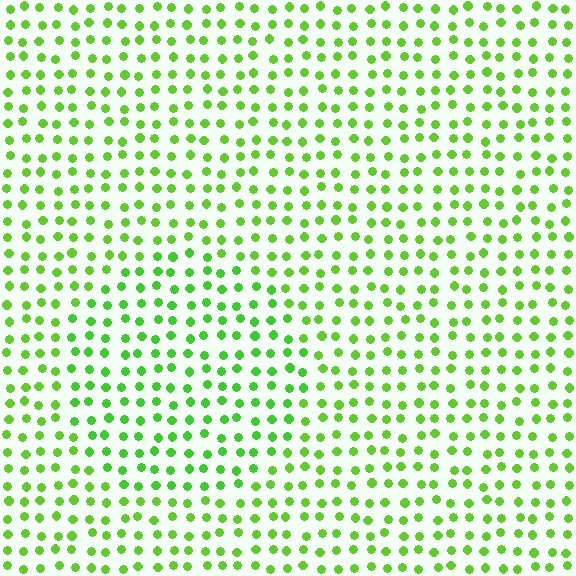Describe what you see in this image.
The image is filled with small lime elements in a uniform arrangement. A circle-shaped region is visible where the elements are tinted to a slightly different hue, forming a subtle color boundary.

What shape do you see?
I see a circle.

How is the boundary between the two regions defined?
The boundary is defined purely by a slight shift in hue (about 15 degrees). Spacing, size, and orientation are identical on both sides.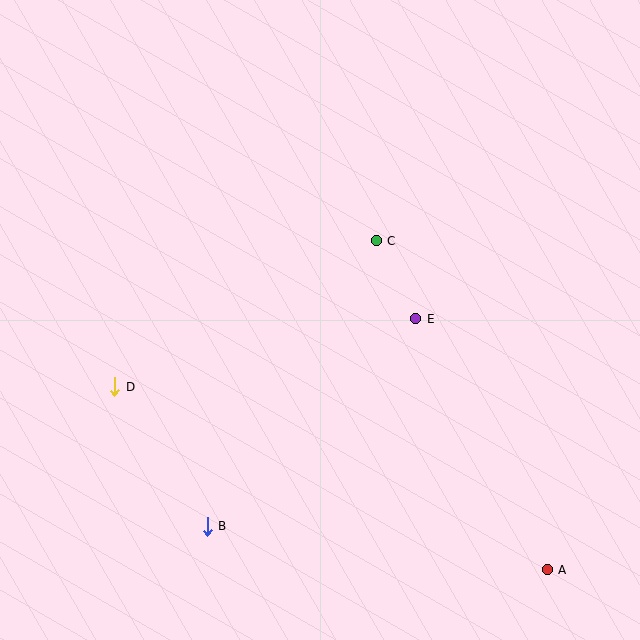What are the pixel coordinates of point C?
Point C is at (376, 241).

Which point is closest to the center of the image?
Point E at (416, 319) is closest to the center.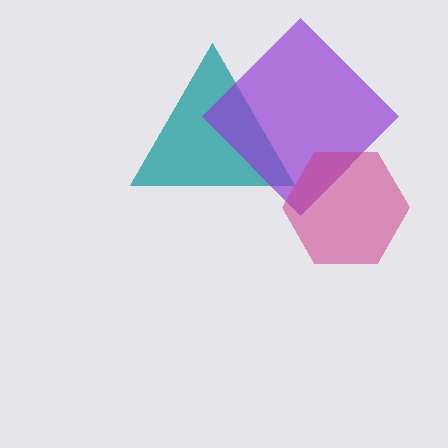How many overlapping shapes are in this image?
There are 3 overlapping shapes in the image.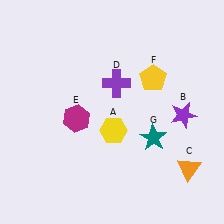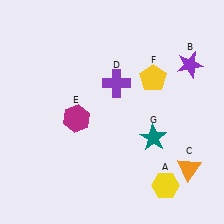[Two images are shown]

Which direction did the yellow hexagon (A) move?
The yellow hexagon (A) moved down.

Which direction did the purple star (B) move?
The purple star (B) moved up.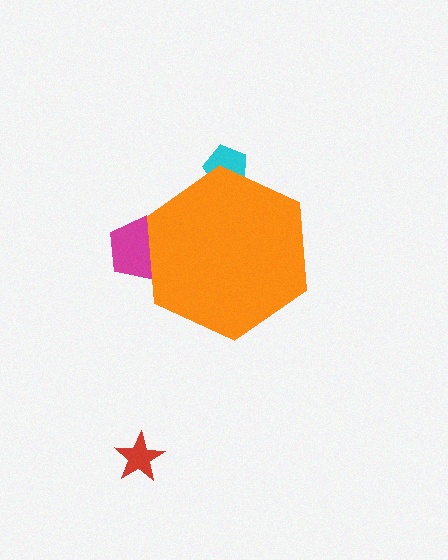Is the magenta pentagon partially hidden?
Yes, the magenta pentagon is partially hidden behind the orange hexagon.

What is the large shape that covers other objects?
An orange hexagon.